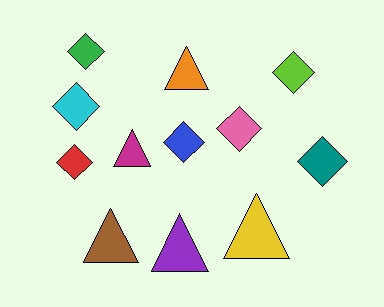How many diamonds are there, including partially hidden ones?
There are 7 diamonds.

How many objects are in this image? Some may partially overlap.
There are 12 objects.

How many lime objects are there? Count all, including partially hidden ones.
There is 1 lime object.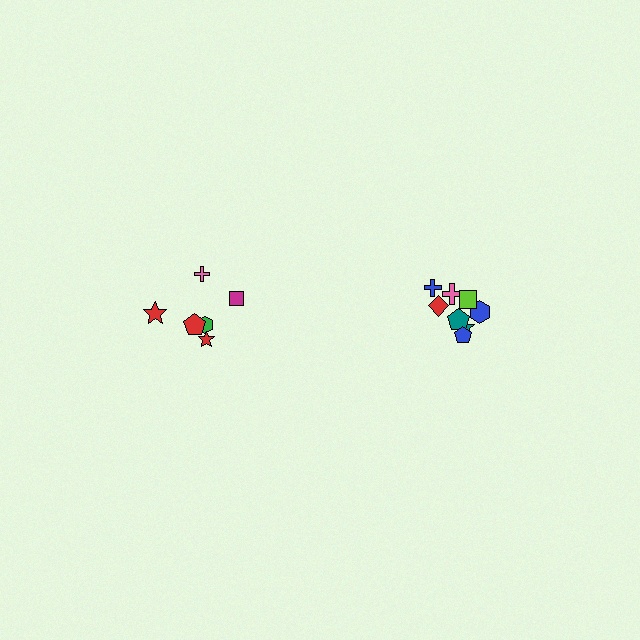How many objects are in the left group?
There are 6 objects.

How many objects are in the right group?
There are 8 objects.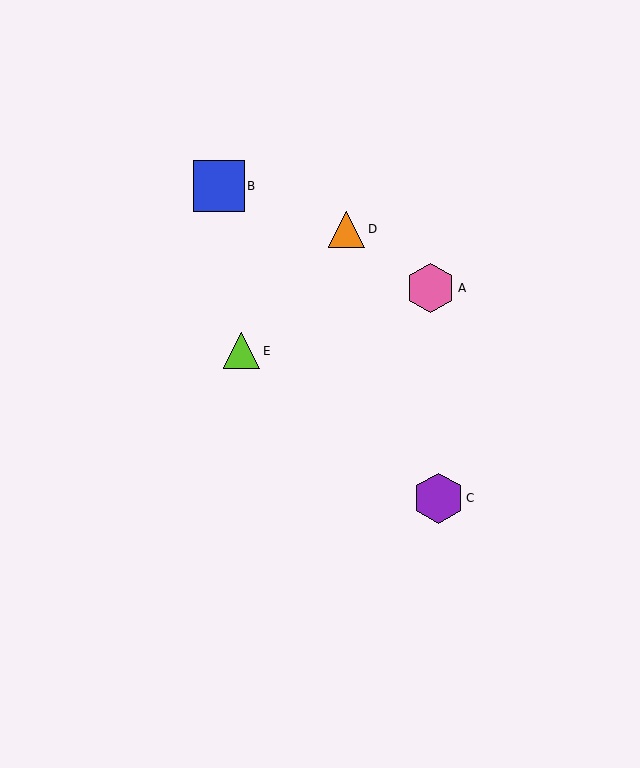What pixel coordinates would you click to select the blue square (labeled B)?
Click at (219, 186) to select the blue square B.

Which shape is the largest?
The blue square (labeled B) is the largest.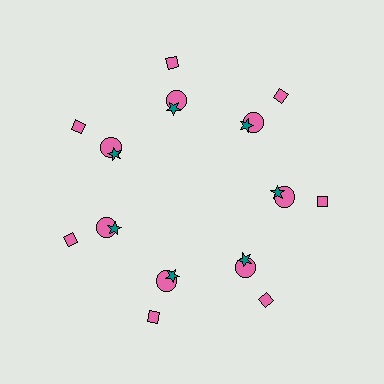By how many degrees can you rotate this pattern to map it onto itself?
The pattern maps onto itself every 51 degrees of rotation.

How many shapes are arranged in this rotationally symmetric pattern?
There are 21 shapes, arranged in 7 groups of 3.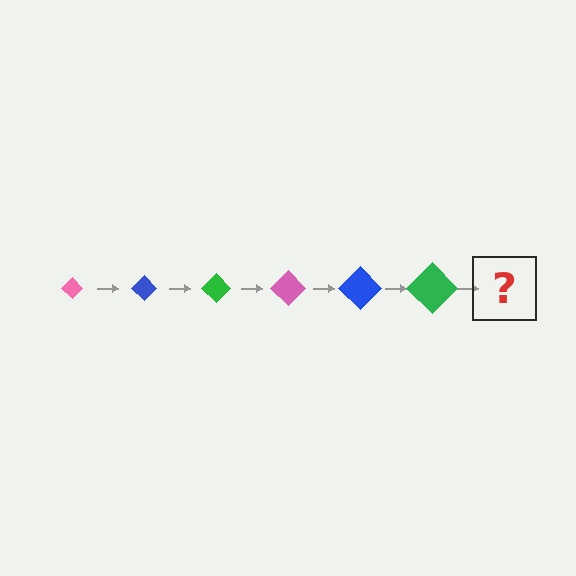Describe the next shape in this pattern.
It should be a pink diamond, larger than the previous one.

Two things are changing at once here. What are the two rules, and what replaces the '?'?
The two rules are that the diamond grows larger each step and the color cycles through pink, blue, and green. The '?' should be a pink diamond, larger than the previous one.